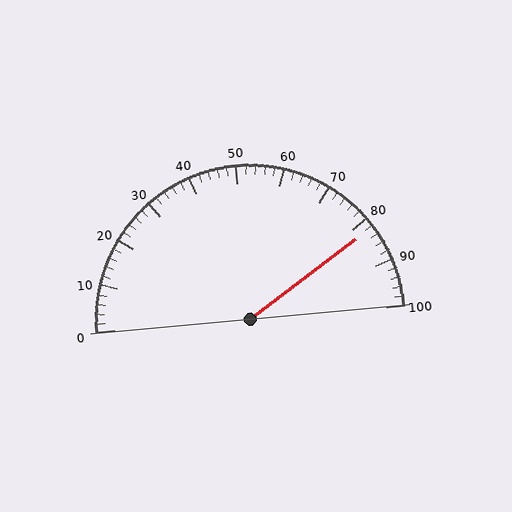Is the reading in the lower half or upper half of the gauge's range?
The reading is in the upper half of the range (0 to 100).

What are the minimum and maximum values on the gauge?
The gauge ranges from 0 to 100.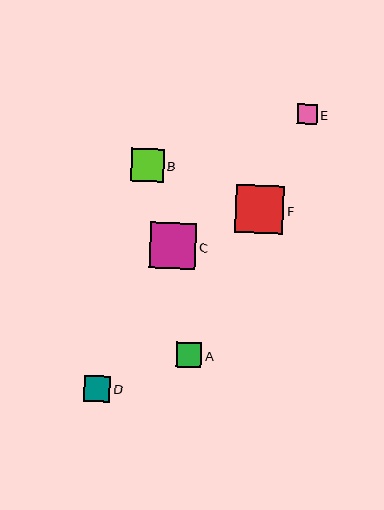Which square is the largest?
Square F is the largest with a size of approximately 48 pixels.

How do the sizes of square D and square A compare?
Square D and square A are approximately the same size.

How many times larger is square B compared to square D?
Square B is approximately 1.3 times the size of square D.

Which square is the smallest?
Square E is the smallest with a size of approximately 20 pixels.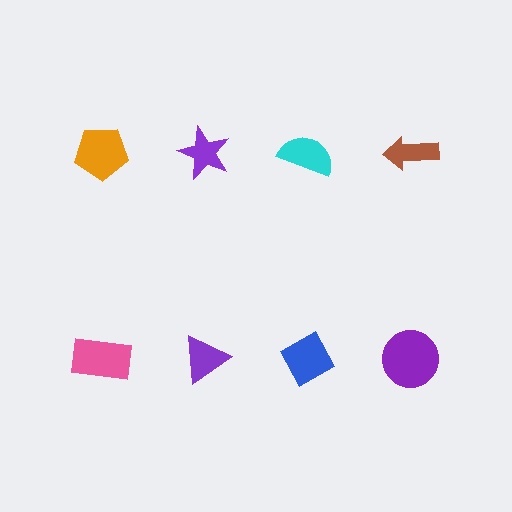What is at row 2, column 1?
A pink rectangle.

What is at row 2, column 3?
A blue diamond.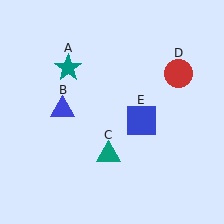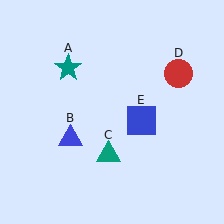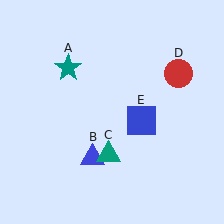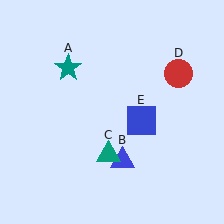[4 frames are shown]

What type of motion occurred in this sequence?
The blue triangle (object B) rotated counterclockwise around the center of the scene.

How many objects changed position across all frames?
1 object changed position: blue triangle (object B).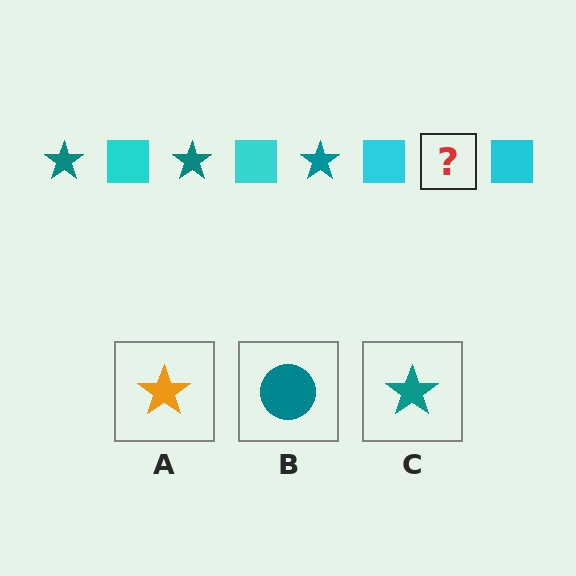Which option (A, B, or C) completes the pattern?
C.